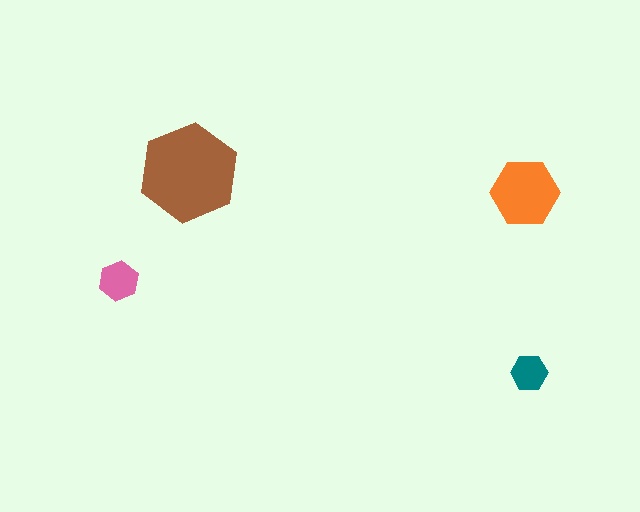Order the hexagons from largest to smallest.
the brown one, the orange one, the pink one, the teal one.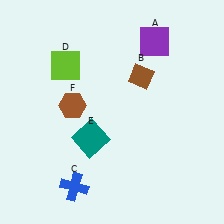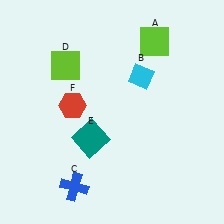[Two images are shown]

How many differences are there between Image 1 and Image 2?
There are 3 differences between the two images.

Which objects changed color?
A changed from purple to lime. B changed from brown to cyan. F changed from brown to red.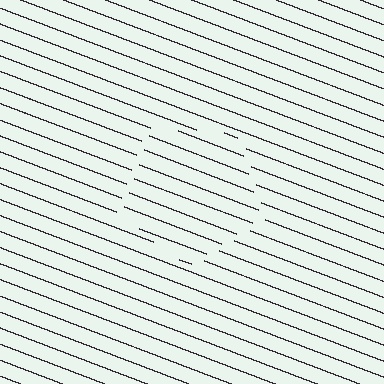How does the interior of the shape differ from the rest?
The interior of the shape contains the same grating, shifted by half a period — the contour is defined by the phase discontinuity where line-ends from the inner and outer gratings abut.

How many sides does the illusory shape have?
5 sides — the line-ends trace a pentagon.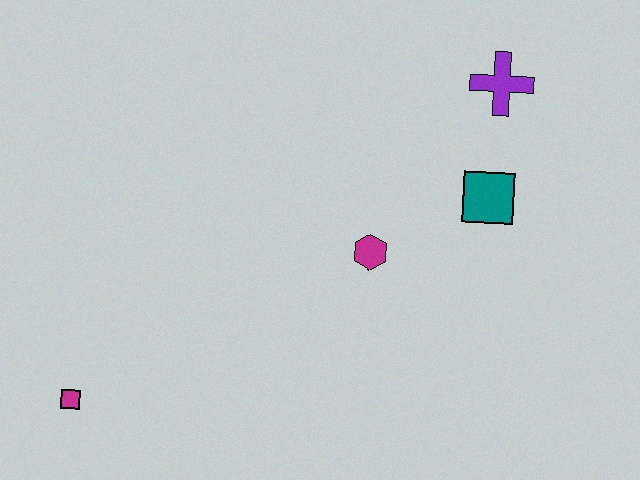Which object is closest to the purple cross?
The teal square is closest to the purple cross.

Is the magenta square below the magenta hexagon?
Yes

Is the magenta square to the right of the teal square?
No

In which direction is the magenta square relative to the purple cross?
The magenta square is to the left of the purple cross.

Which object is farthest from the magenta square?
The purple cross is farthest from the magenta square.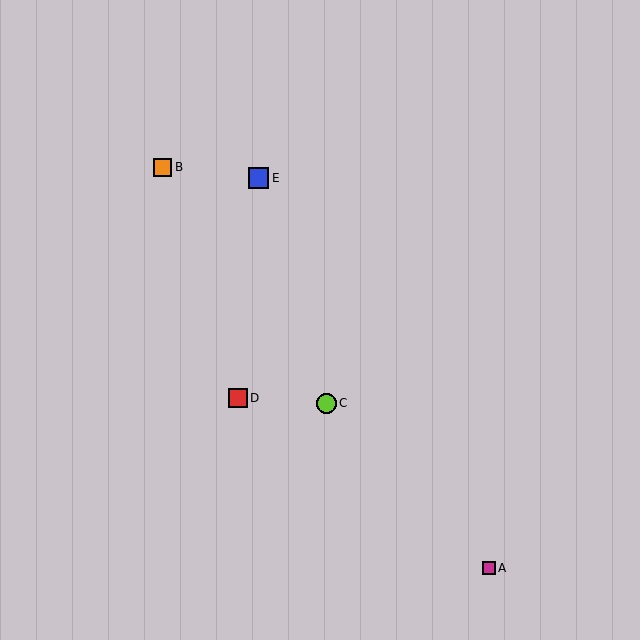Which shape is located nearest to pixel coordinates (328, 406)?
The lime circle (labeled C) at (326, 403) is nearest to that location.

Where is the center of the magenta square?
The center of the magenta square is at (489, 568).